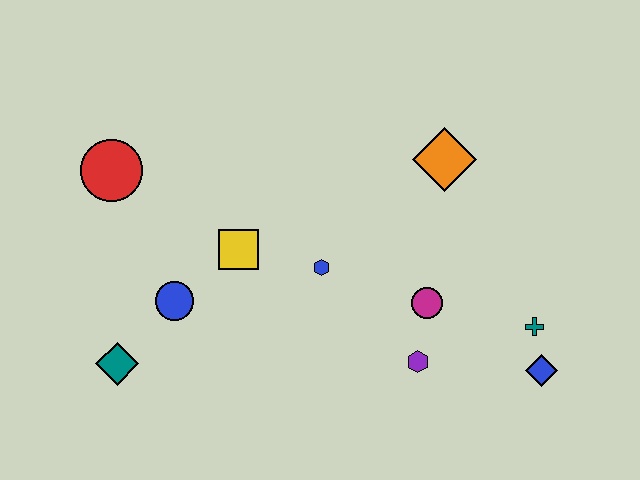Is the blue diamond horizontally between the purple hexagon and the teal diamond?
No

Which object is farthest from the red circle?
The blue diamond is farthest from the red circle.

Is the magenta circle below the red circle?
Yes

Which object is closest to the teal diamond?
The blue circle is closest to the teal diamond.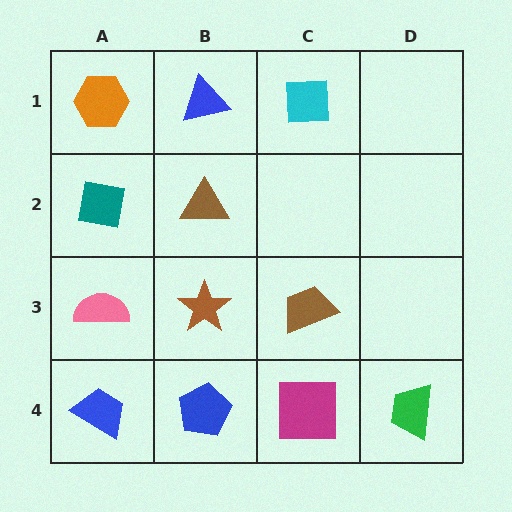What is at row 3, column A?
A pink semicircle.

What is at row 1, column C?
A cyan square.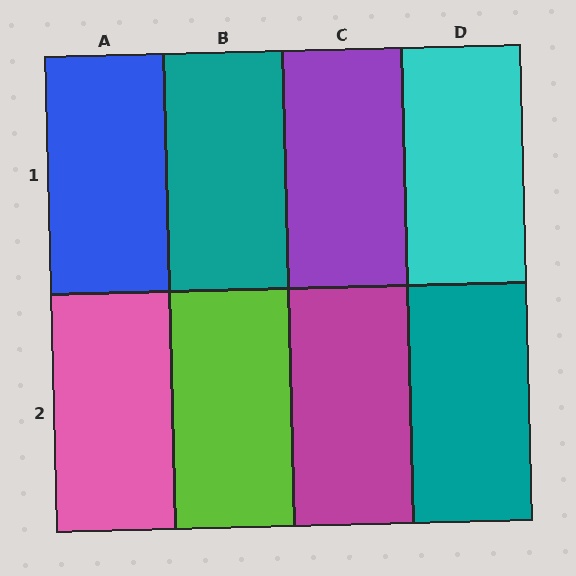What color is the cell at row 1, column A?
Blue.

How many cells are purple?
1 cell is purple.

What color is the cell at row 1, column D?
Cyan.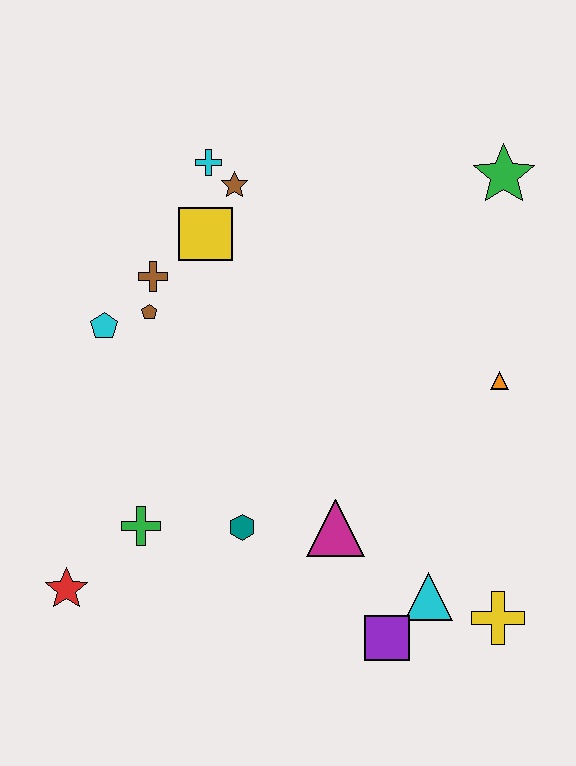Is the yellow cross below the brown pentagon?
Yes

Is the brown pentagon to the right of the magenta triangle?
No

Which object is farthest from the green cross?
The green star is farthest from the green cross.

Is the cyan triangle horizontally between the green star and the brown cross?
Yes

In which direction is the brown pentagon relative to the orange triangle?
The brown pentagon is to the left of the orange triangle.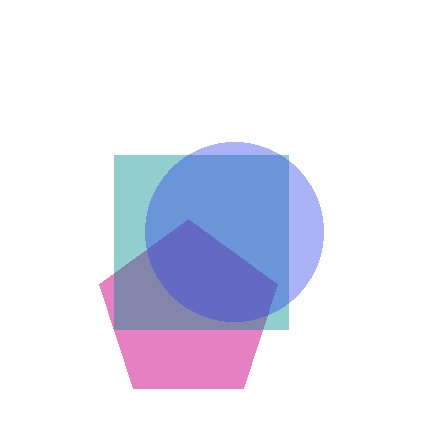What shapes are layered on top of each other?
The layered shapes are: a magenta pentagon, a teal square, a blue circle.